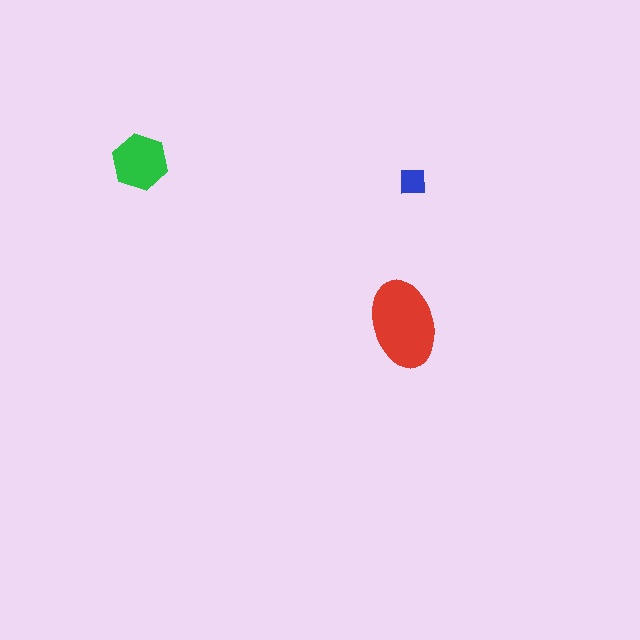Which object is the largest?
The red ellipse.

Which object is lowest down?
The red ellipse is bottommost.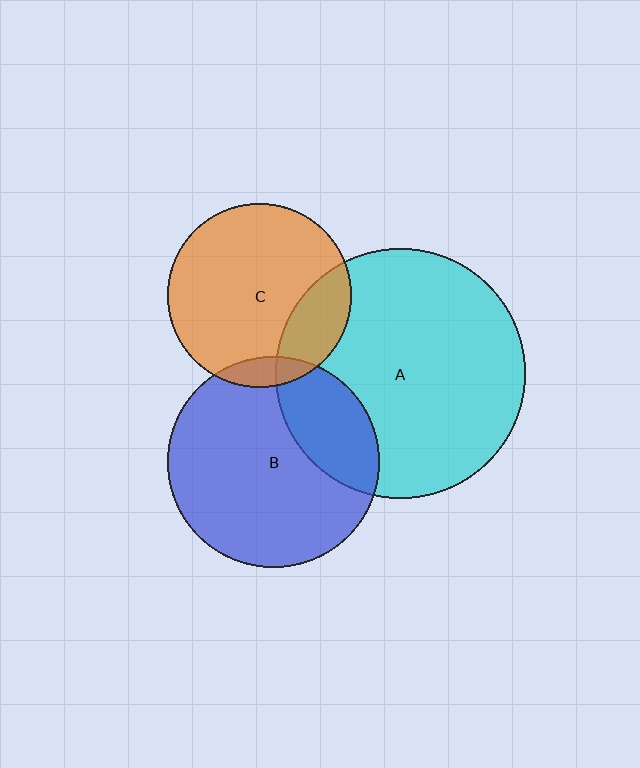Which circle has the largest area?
Circle A (cyan).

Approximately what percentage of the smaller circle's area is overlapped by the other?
Approximately 20%.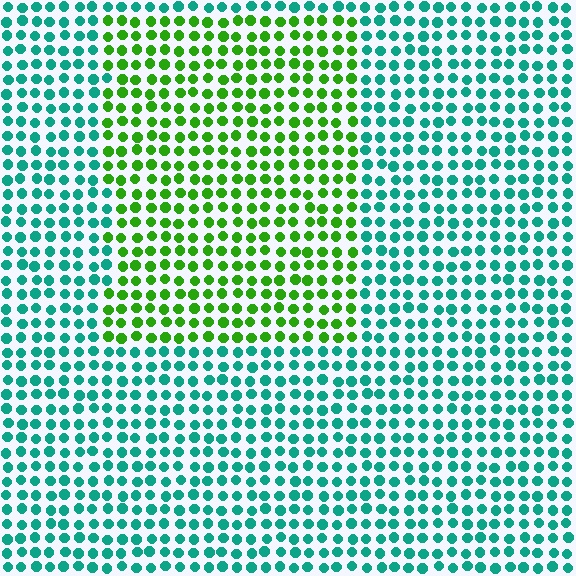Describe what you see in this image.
The image is filled with small teal elements in a uniform arrangement. A rectangle-shaped region is visible where the elements are tinted to a slightly different hue, forming a subtle color boundary.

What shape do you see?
I see a rectangle.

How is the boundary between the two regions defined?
The boundary is defined purely by a slight shift in hue (about 58 degrees). Spacing, size, and orientation are identical on both sides.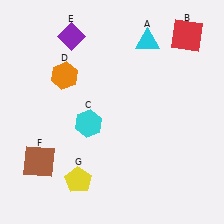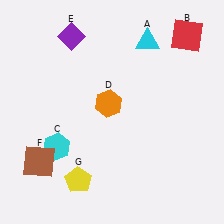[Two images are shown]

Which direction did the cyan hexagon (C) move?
The cyan hexagon (C) moved left.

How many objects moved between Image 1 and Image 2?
2 objects moved between the two images.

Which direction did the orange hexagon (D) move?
The orange hexagon (D) moved right.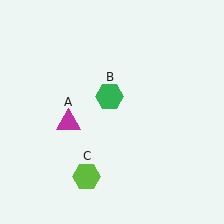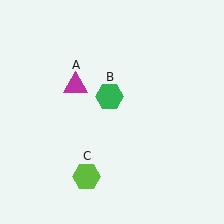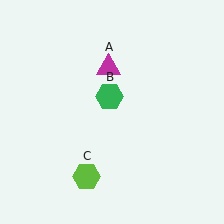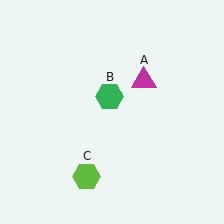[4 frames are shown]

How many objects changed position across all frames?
1 object changed position: magenta triangle (object A).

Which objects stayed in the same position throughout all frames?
Green hexagon (object B) and lime hexagon (object C) remained stationary.